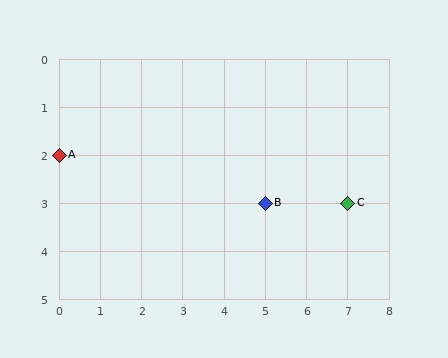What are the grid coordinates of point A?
Point A is at grid coordinates (0, 2).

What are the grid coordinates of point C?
Point C is at grid coordinates (7, 3).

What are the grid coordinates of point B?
Point B is at grid coordinates (5, 3).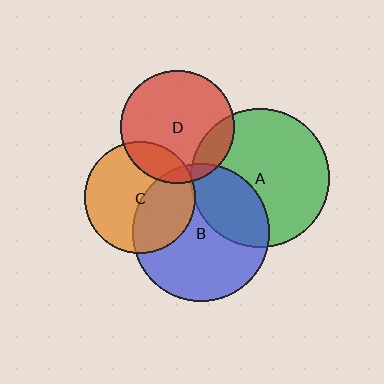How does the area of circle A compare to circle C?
Approximately 1.6 times.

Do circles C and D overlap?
Yes.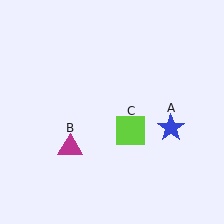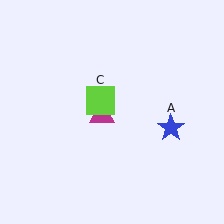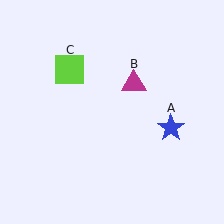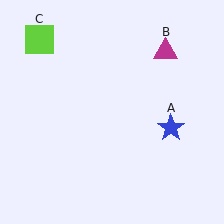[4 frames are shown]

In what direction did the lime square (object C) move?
The lime square (object C) moved up and to the left.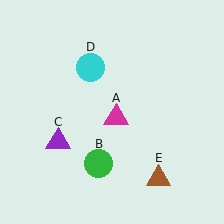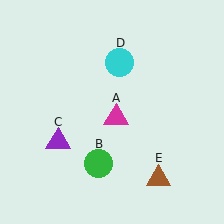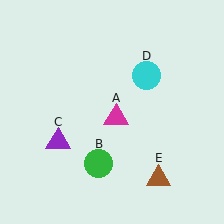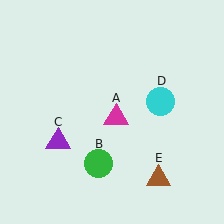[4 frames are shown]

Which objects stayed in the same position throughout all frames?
Magenta triangle (object A) and green circle (object B) and purple triangle (object C) and brown triangle (object E) remained stationary.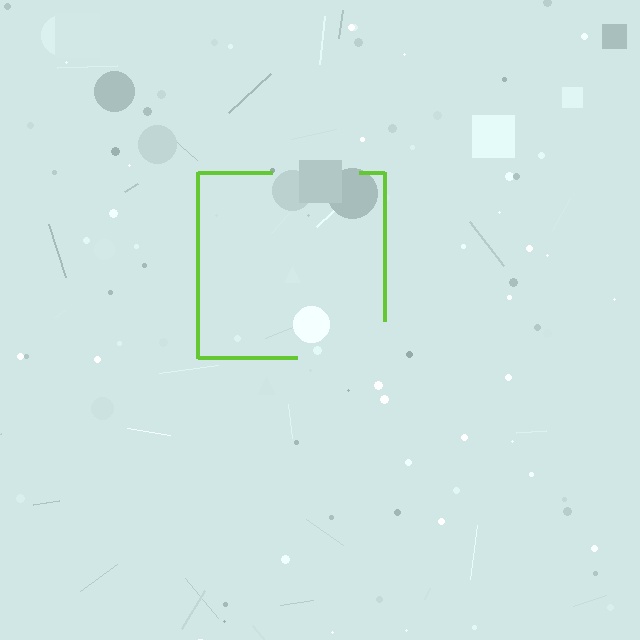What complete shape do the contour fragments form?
The contour fragments form a square.